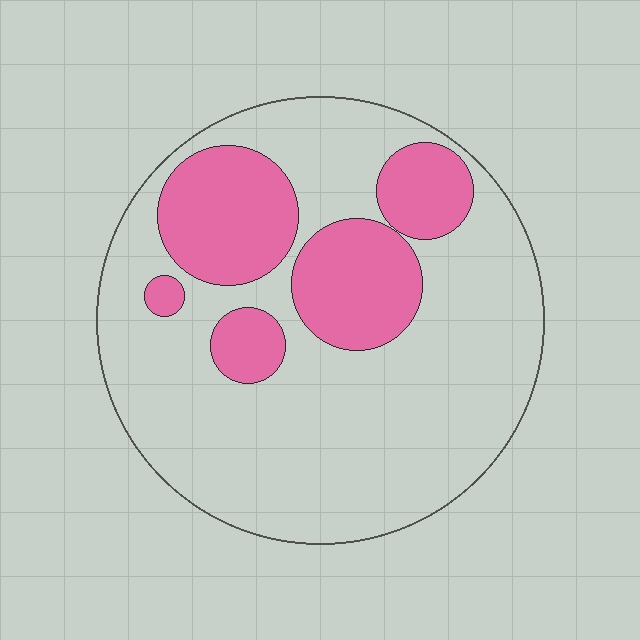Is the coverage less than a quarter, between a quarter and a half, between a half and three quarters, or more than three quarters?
Between a quarter and a half.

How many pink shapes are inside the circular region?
5.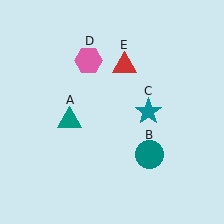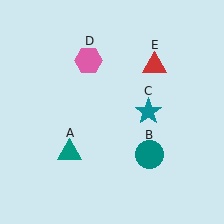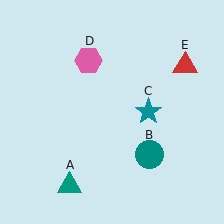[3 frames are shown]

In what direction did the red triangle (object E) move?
The red triangle (object E) moved right.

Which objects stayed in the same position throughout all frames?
Teal circle (object B) and teal star (object C) and pink hexagon (object D) remained stationary.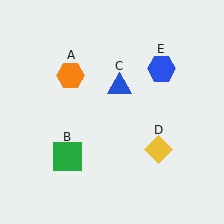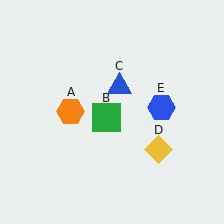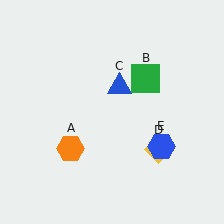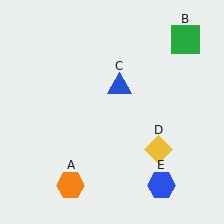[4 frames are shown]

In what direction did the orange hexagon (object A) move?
The orange hexagon (object A) moved down.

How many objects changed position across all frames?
3 objects changed position: orange hexagon (object A), green square (object B), blue hexagon (object E).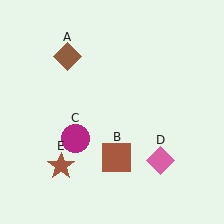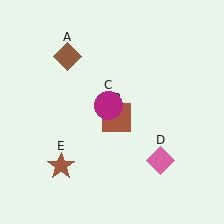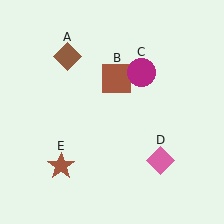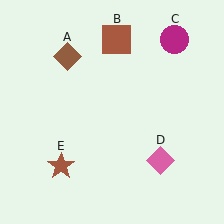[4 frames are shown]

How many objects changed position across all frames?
2 objects changed position: brown square (object B), magenta circle (object C).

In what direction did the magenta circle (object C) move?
The magenta circle (object C) moved up and to the right.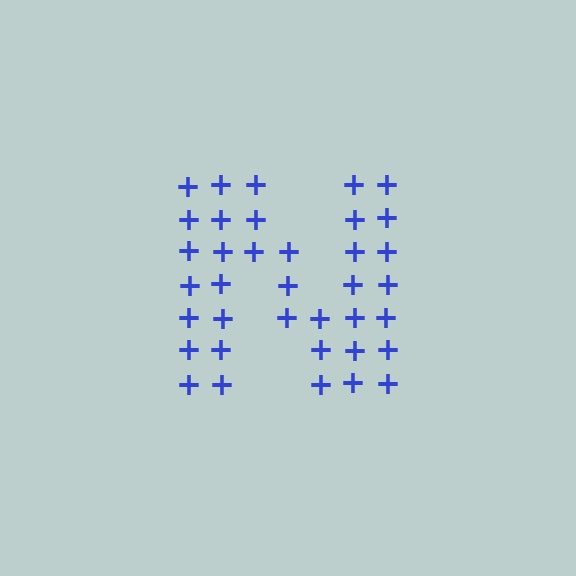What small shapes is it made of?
It is made of small plus signs.